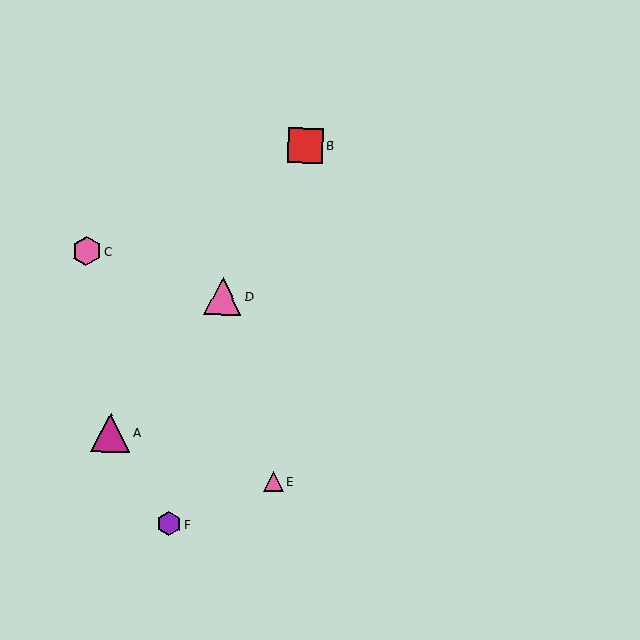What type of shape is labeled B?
Shape B is a red square.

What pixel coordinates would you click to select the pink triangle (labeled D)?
Click at (223, 296) to select the pink triangle D.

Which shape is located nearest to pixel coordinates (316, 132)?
The red square (labeled B) at (306, 146) is nearest to that location.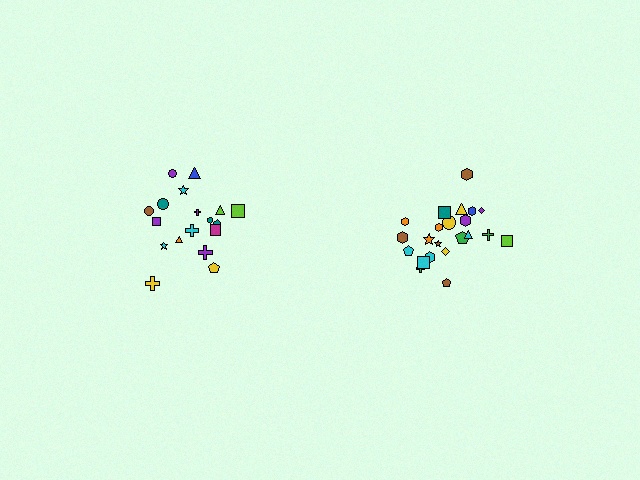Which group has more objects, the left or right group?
The right group.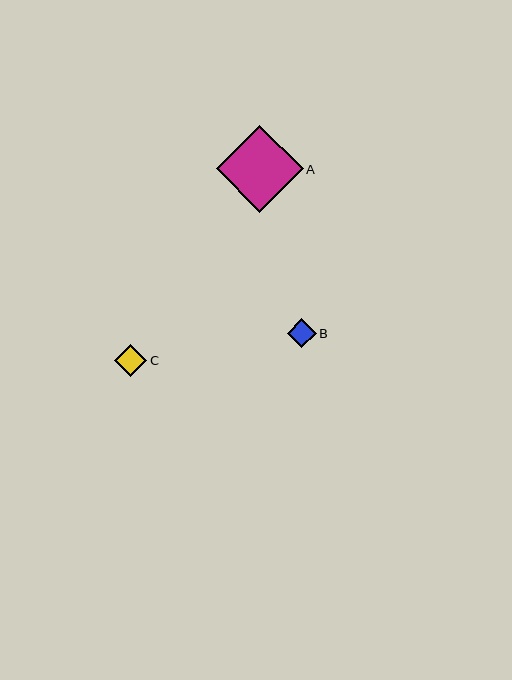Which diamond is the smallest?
Diamond B is the smallest with a size of approximately 29 pixels.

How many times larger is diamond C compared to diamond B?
Diamond C is approximately 1.1 times the size of diamond B.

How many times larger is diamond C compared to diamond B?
Diamond C is approximately 1.1 times the size of diamond B.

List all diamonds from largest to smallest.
From largest to smallest: A, C, B.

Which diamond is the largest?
Diamond A is the largest with a size of approximately 86 pixels.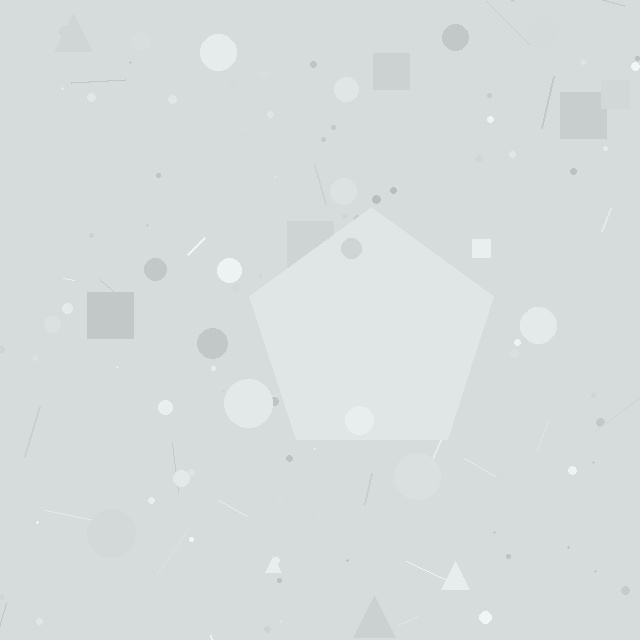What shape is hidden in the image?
A pentagon is hidden in the image.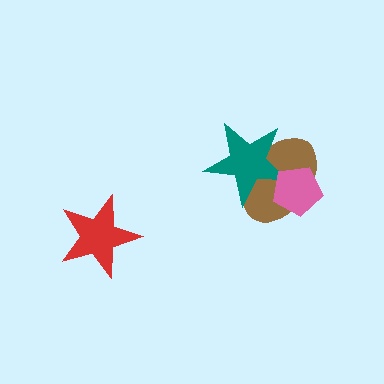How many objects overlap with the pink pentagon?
2 objects overlap with the pink pentagon.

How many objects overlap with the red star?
0 objects overlap with the red star.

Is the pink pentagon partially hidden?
No, no other shape covers it.